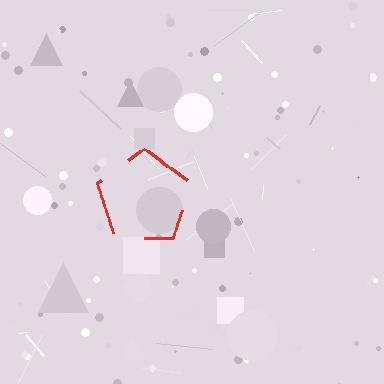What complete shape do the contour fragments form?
The contour fragments form a pentagon.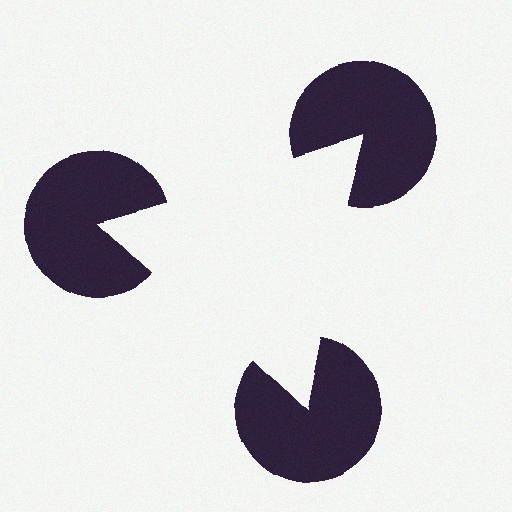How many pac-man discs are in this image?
There are 3 — one at each vertex of the illusory triangle.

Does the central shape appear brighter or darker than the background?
It typically appears slightly brighter than the background, even though no actual brightness change is drawn.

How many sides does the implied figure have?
3 sides.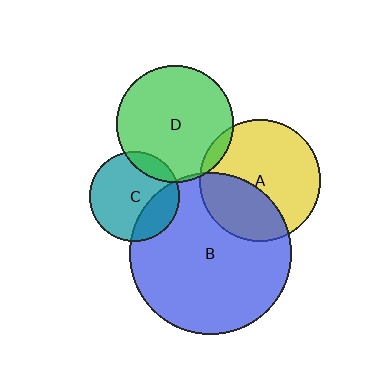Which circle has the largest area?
Circle B (blue).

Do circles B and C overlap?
Yes.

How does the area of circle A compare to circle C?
Approximately 1.8 times.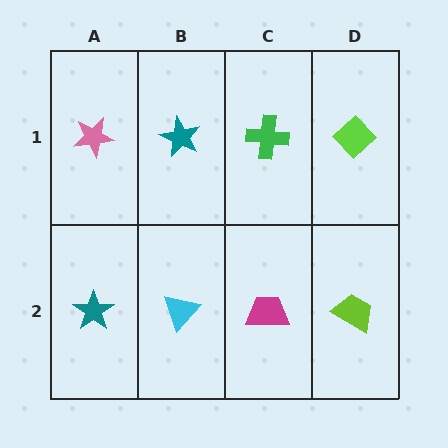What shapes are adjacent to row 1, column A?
A teal star (row 2, column A), a teal star (row 1, column B).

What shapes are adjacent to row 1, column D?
A lime trapezoid (row 2, column D), a green cross (row 1, column C).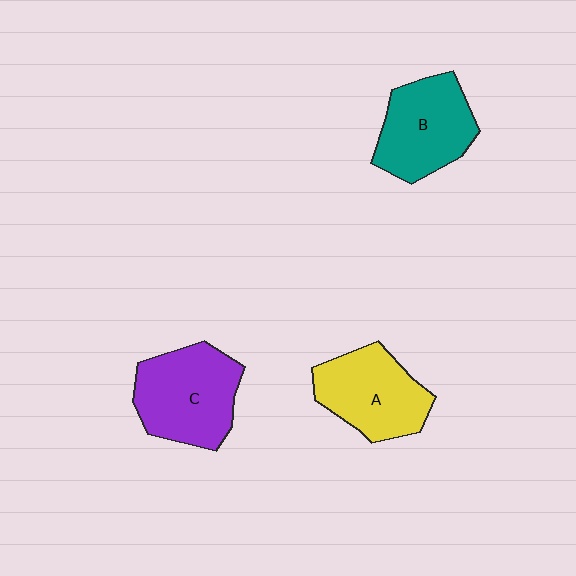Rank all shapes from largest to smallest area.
From largest to smallest: C (purple), B (teal), A (yellow).